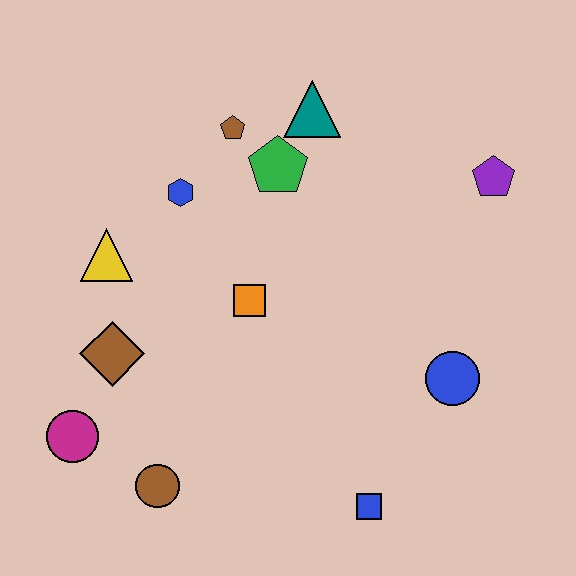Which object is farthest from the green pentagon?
The blue square is farthest from the green pentagon.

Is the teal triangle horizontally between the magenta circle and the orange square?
No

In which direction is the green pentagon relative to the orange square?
The green pentagon is above the orange square.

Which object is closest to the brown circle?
The magenta circle is closest to the brown circle.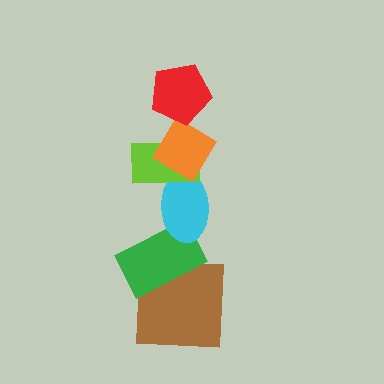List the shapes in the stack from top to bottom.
From top to bottom: the red pentagon, the orange diamond, the lime rectangle, the cyan ellipse, the green rectangle, the brown square.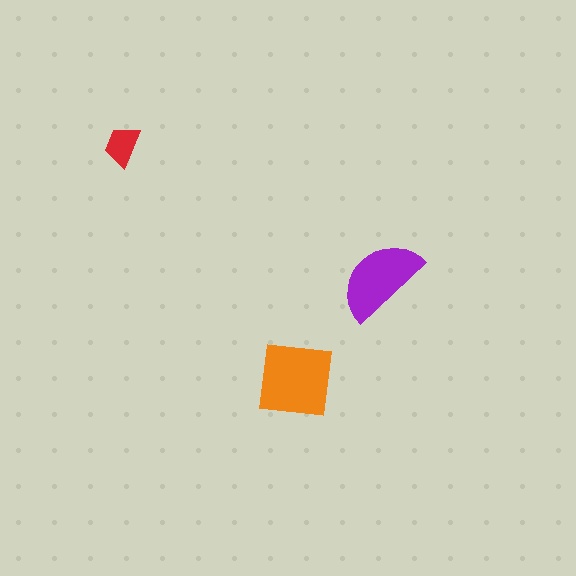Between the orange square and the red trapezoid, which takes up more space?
The orange square.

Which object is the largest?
The orange square.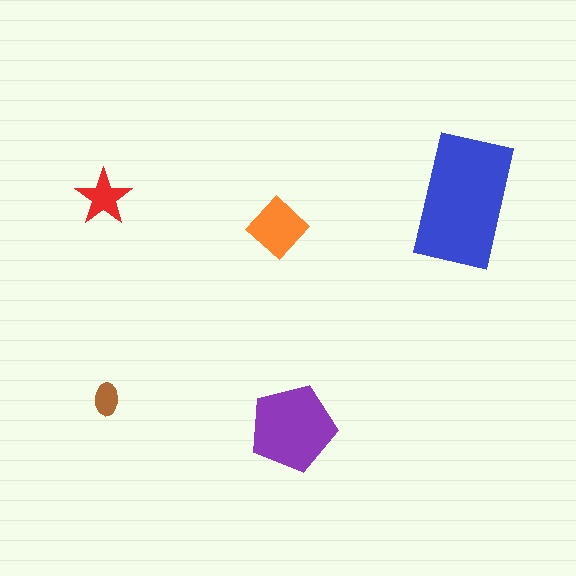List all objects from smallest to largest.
The brown ellipse, the red star, the orange diamond, the purple pentagon, the blue rectangle.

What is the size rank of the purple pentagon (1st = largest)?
2nd.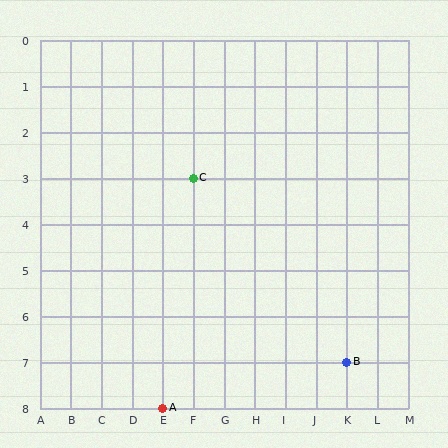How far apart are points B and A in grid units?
Points B and A are 6 columns and 1 row apart (about 6.1 grid units diagonally).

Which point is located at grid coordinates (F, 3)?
Point C is at (F, 3).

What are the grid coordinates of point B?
Point B is at grid coordinates (K, 7).